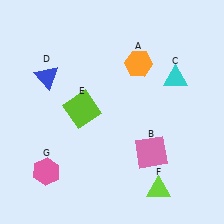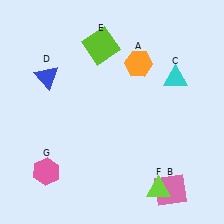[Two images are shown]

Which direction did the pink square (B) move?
The pink square (B) moved down.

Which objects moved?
The objects that moved are: the pink square (B), the lime square (E).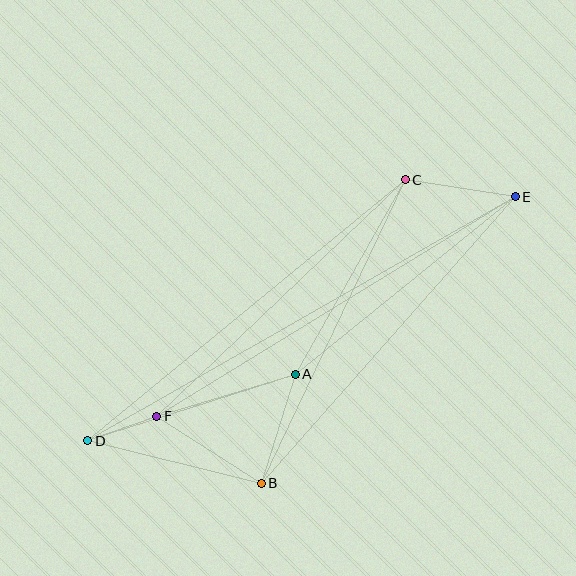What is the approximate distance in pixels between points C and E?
The distance between C and E is approximately 112 pixels.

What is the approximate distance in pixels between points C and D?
The distance between C and D is approximately 411 pixels.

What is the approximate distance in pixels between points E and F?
The distance between E and F is approximately 421 pixels.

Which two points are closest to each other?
Points D and F are closest to each other.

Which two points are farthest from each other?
Points D and E are farthest from each other.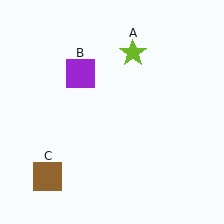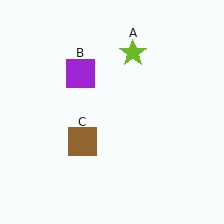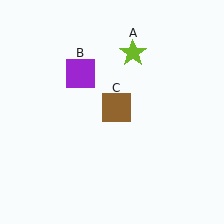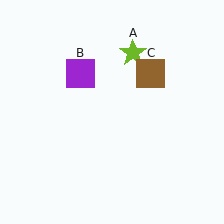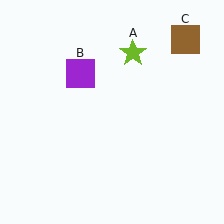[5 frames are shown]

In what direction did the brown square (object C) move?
The brown square (object C) moved up and to the right.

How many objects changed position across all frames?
1 object changed position: brown square (object C).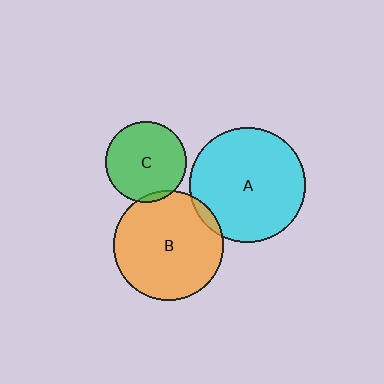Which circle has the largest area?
Circle A (cyan).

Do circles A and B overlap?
Yes.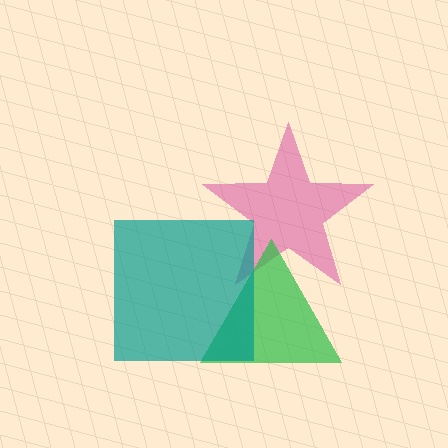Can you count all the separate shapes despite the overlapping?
Yes, there are 3 separate shapes.